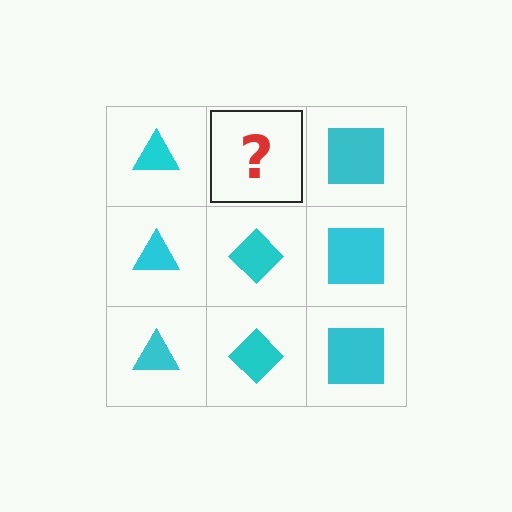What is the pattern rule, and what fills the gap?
The rule is that each column has a consistent shape. The gap should be filled with a cyan diamond.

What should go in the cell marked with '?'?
The missing cell should contain a cyan diamond.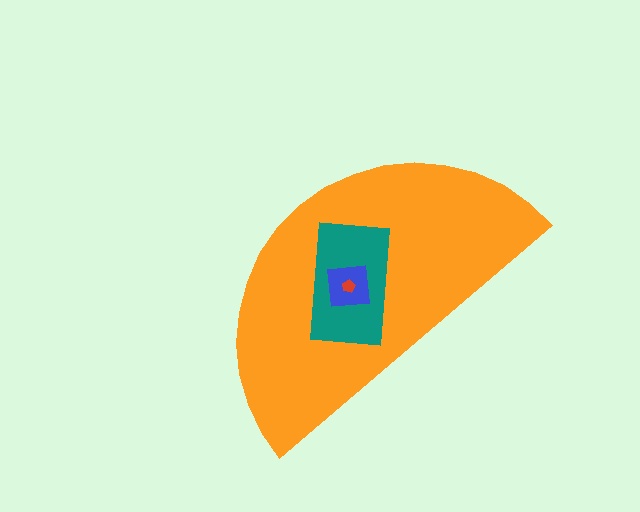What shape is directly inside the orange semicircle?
The teal rectangle.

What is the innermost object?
The red pentagon.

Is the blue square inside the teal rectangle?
Yes.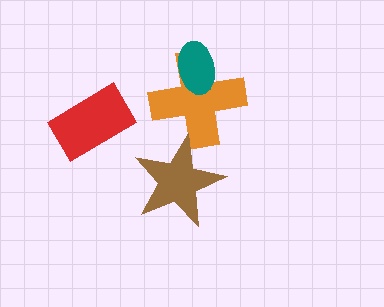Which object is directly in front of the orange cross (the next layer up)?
The teal ellipse is directly in front of the orange cross.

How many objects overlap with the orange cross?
2 objects overlap with the orange cross.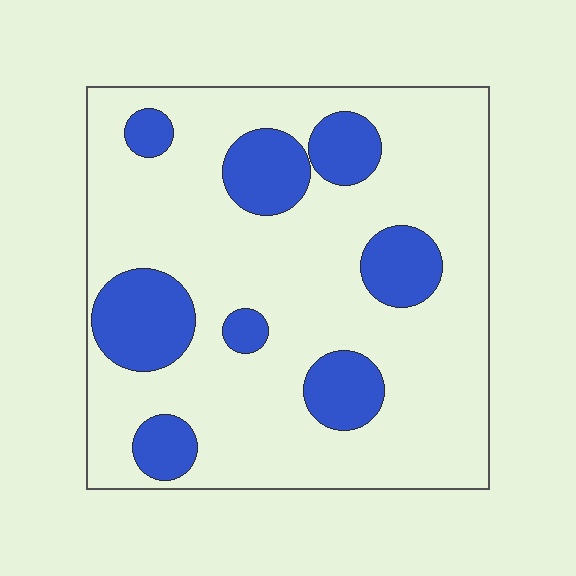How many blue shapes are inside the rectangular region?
8.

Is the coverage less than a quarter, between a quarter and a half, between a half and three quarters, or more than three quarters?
Less than a quarter.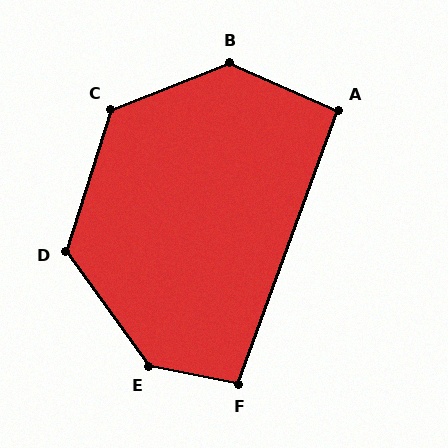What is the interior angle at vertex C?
Approximately 129 degrees (obtuse).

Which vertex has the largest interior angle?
E, at approximately 137 degrees.